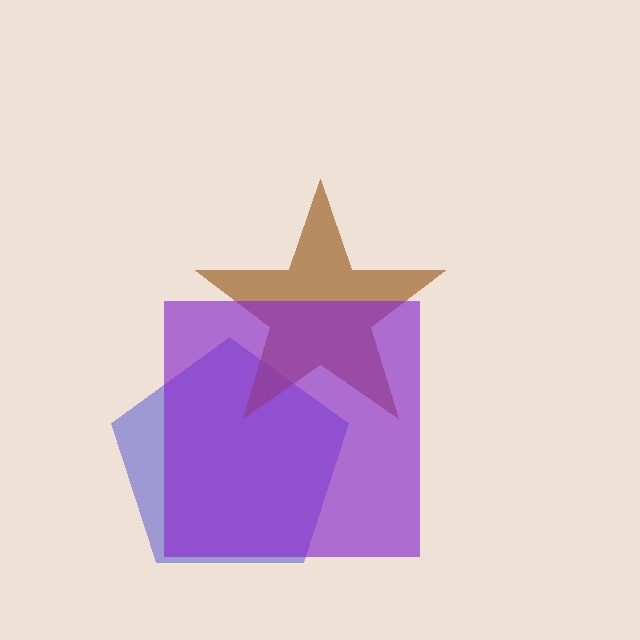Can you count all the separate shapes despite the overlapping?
Yes, there are 3 separate shapes.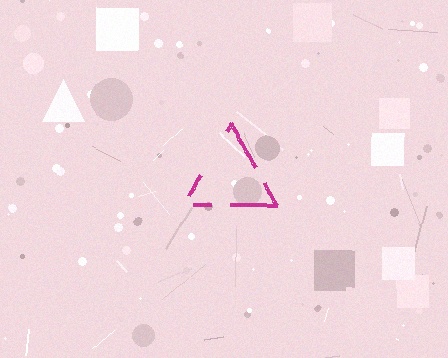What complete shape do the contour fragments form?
The contour fragments form a triangle.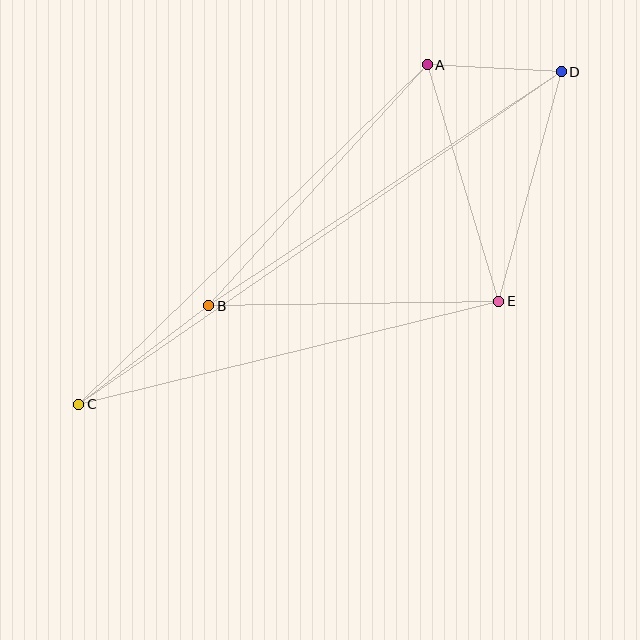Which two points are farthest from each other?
Points C and D are farthest from each other.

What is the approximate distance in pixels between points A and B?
The distance between A and B is approximately 325 pixels.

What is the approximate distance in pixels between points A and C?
The distance between A and C is approximately 487 pixels.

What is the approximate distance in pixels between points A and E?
The distance between A and E is approximately 247 pixels.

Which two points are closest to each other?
Points A and D are closest to each other.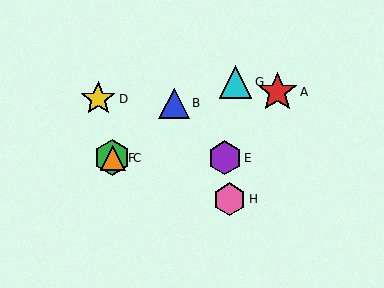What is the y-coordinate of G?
Object G is at y≈82.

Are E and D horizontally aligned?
No, E is at y≈158 and D is at y≈99.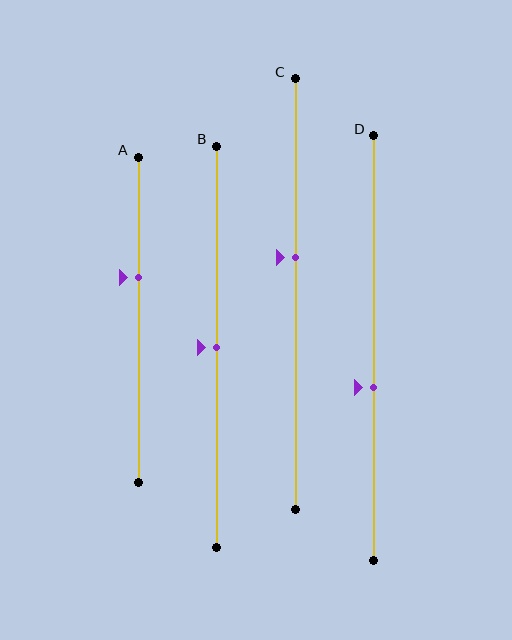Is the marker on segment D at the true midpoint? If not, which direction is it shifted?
No, the marker on segment D is shifted downward by about 9% of the segment length.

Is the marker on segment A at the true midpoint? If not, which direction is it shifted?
No, the marker on segment A is shifted upward by about 13% of the segment length.